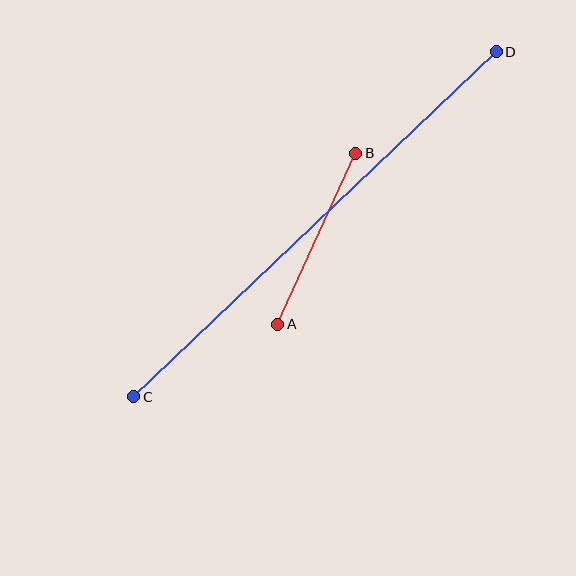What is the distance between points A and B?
The distance is approximately 188 pixels.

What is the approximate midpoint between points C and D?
The midpoint is at approximately (315, 224) pixels.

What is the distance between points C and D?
The distance is approximately 500 pixels.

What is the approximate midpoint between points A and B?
The midpoint is at approximately (317, 239) pixels.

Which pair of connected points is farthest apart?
Points C and D are farthest apart.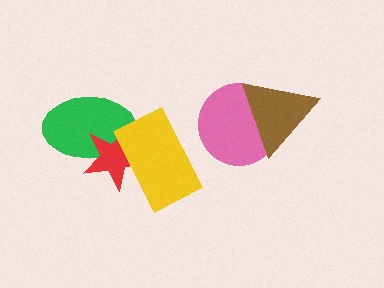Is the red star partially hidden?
Yes, it is partially covered by another shape.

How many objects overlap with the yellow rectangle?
2 objects overlap with the yellow rectangle.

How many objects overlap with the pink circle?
1 object overlaps with the pink circle.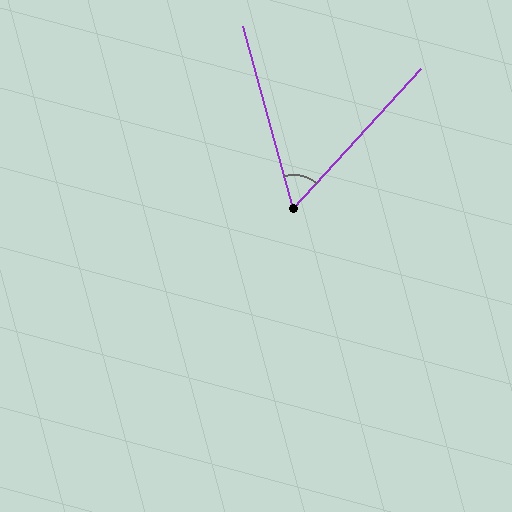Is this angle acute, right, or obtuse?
It is acute.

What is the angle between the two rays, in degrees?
Approximately 58 degrees.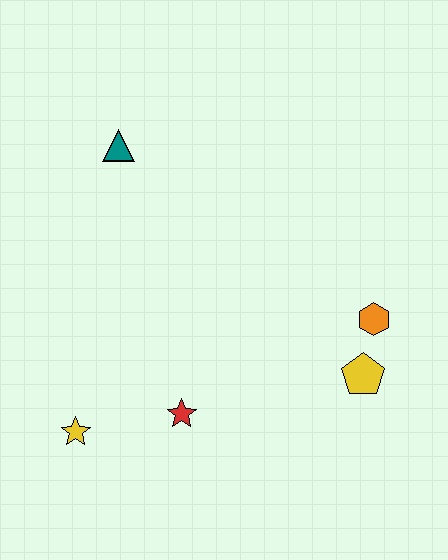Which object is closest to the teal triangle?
The red star is closest to the teal triangle.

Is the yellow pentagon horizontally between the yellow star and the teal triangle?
No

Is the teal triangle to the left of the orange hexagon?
Yes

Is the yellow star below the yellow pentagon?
Yes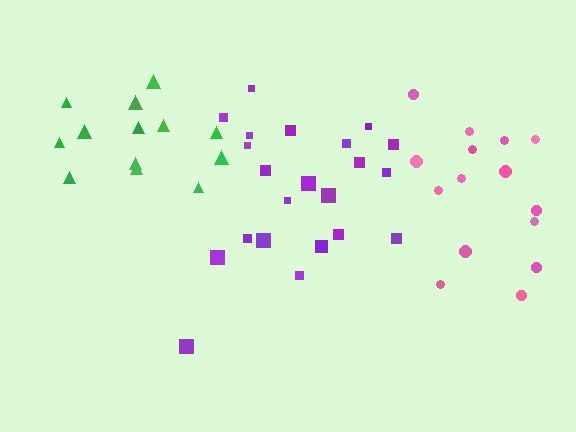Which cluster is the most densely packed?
Pink.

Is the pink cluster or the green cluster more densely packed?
Pink.